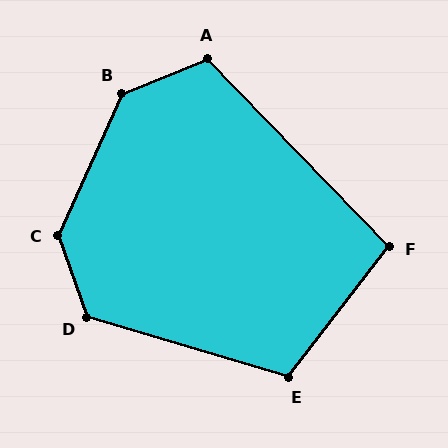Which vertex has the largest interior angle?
C, at approximately 137 degrees.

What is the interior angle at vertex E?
Approximately 111 degrees (obtuse).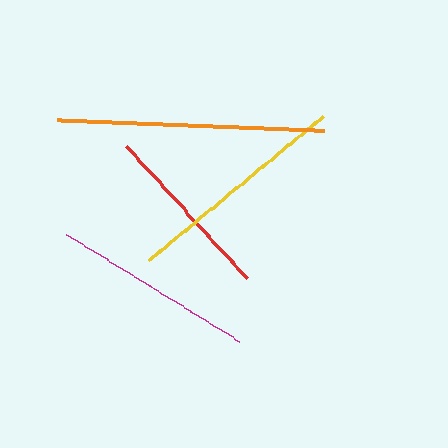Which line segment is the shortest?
The red line is the shortest at approximately 179 pixels.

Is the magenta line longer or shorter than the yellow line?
The yellow line is longer than the magenta line.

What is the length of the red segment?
The red segment is approximately 179 pixels long.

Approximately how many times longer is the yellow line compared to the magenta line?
The yellow line is approximately 1.1 times the length of the magenta line.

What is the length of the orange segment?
The orange segment is approximately 267 pixels long.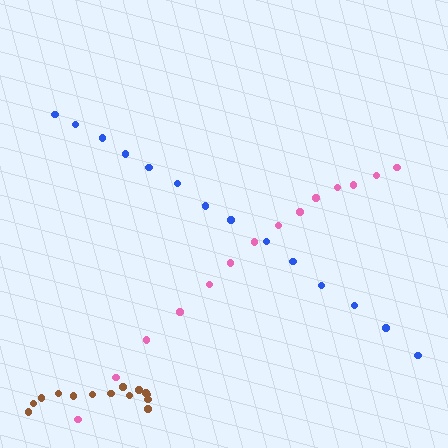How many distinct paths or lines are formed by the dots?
There are 3 distinct paths.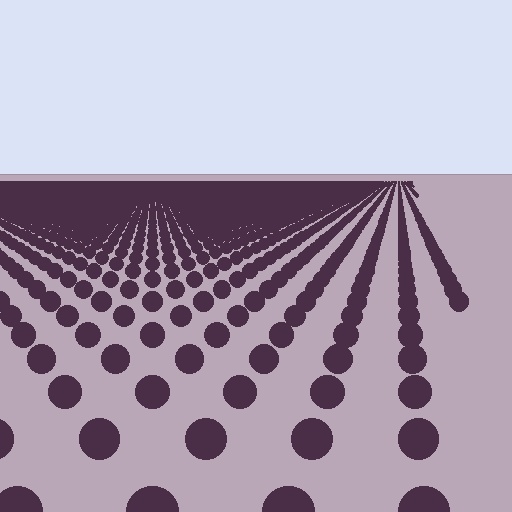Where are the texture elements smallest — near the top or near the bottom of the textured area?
Near the top.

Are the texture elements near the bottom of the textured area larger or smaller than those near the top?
Larger. Near the bottom, elements are closer to the viewer and appear at a bigger on-screen size.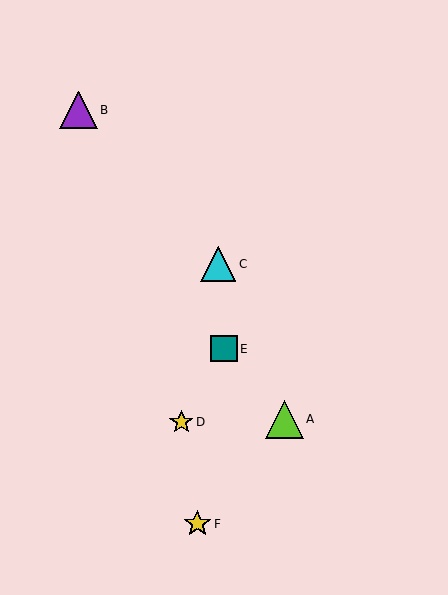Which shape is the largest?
The lime triangle (labeled A) is the largest.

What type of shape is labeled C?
Shape C is a cyan triangle.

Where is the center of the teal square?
The center of the teal square is at (224, 349).